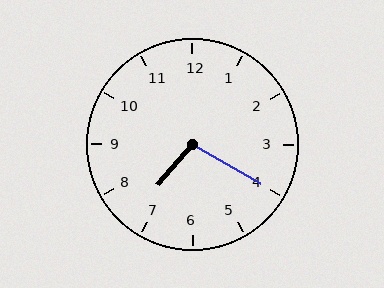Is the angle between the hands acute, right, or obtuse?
It is obtuse.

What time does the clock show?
7:20.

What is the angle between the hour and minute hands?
Approximately 100 degrees.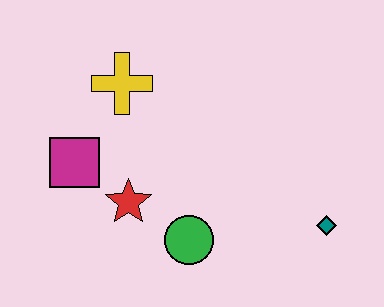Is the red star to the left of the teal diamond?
Yes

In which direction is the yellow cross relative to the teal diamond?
The yellow cross is to the left of the teal diamond.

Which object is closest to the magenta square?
The red star is closest to the magenta square.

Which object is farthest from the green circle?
The yellow cross is farthest from the green circle.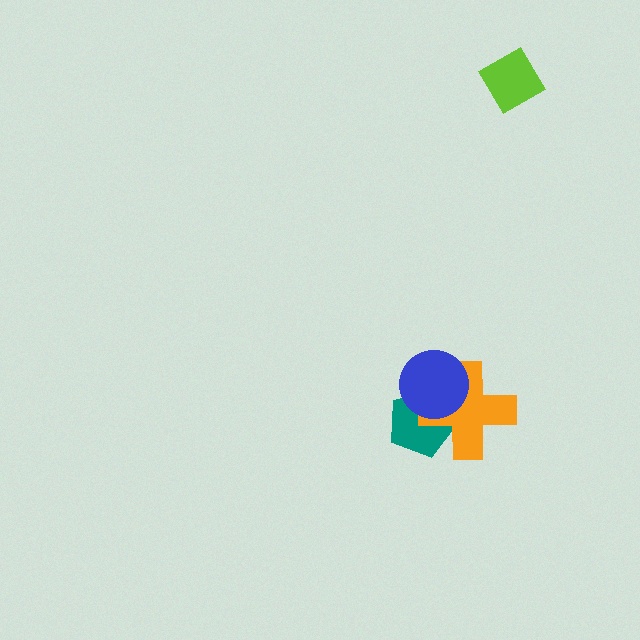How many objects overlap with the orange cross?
2 objects overlap with the orange cross.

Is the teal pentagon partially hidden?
Yes, it is partially covered by another shape.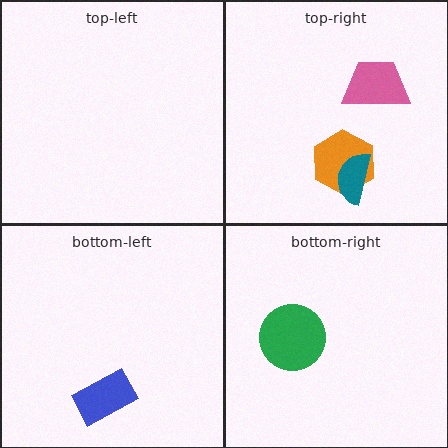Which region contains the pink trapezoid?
The top-right region.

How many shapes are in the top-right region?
3.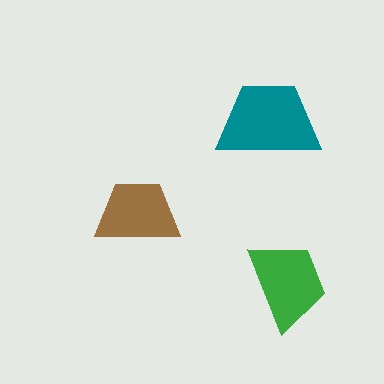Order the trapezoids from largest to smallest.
the teal one, the green one, the brown one.